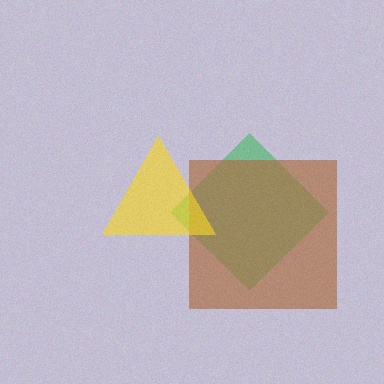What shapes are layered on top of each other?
The layered shapes are: a green diamond, a brown square, a yellow triangle.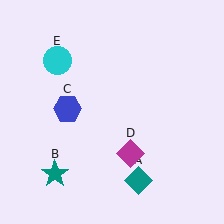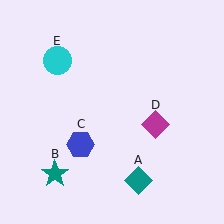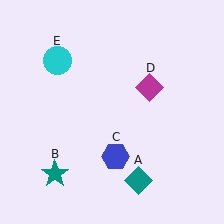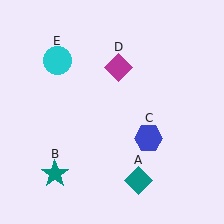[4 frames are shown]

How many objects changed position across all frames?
2 objects changed position: blue hexagon (object C), magenta diamond (object D).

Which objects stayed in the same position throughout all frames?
Teal diamond (object A) and teal star (object B) and cyan circle (object E) remained stationary.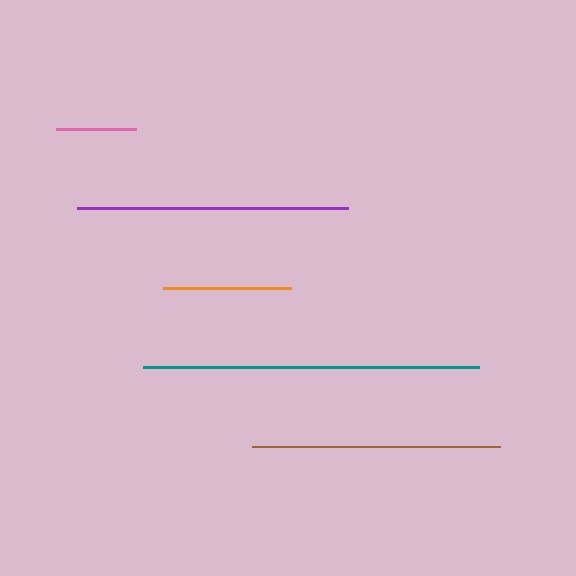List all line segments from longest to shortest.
From longest to shortest: teal, purple, brown, orange, pink.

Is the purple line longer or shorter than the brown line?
The purple line is longer than the brown line.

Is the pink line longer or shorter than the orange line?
The orange line is longer than the pink line.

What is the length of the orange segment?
The orange segment is approximately 127 pixels long.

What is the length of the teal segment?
The teal segment is approximately 336 pixels long.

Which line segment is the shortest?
The pink line is the shortest at approximately 80 pixels.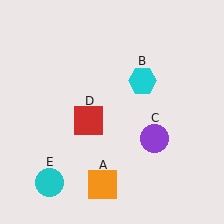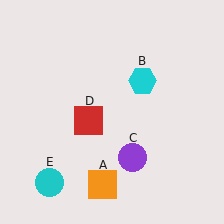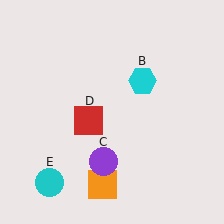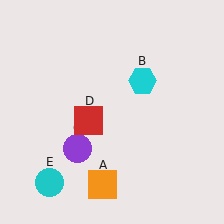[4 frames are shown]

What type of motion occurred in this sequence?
The purple circle (object C) rotated clockwise around the center of the scene.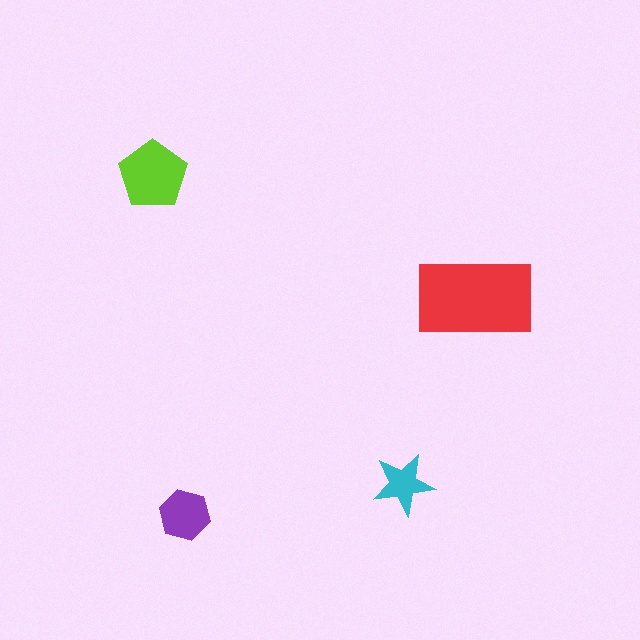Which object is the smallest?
The cyan star.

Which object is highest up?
The lime pentagon is topmost.